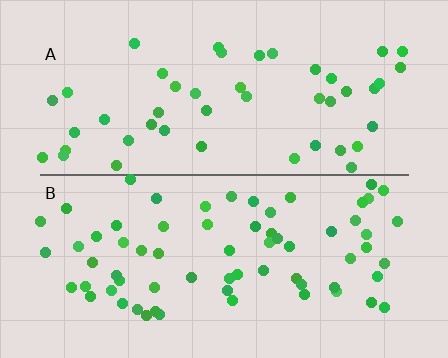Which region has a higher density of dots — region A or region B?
B (the bottom).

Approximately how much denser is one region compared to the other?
Approximately 1.4× — region B over region A.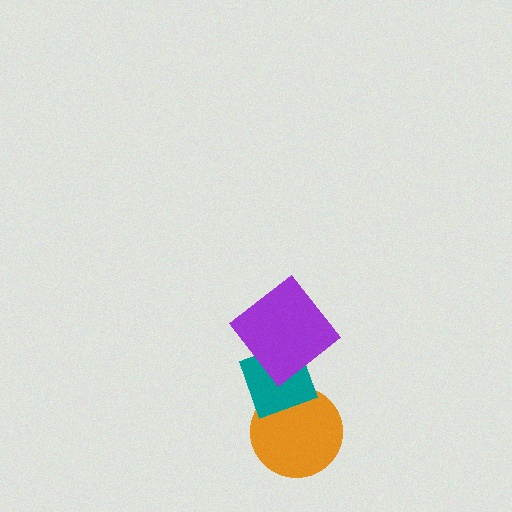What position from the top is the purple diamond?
The purple diamond is 1st from the top.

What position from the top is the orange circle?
The orange circle is 3rd from the top.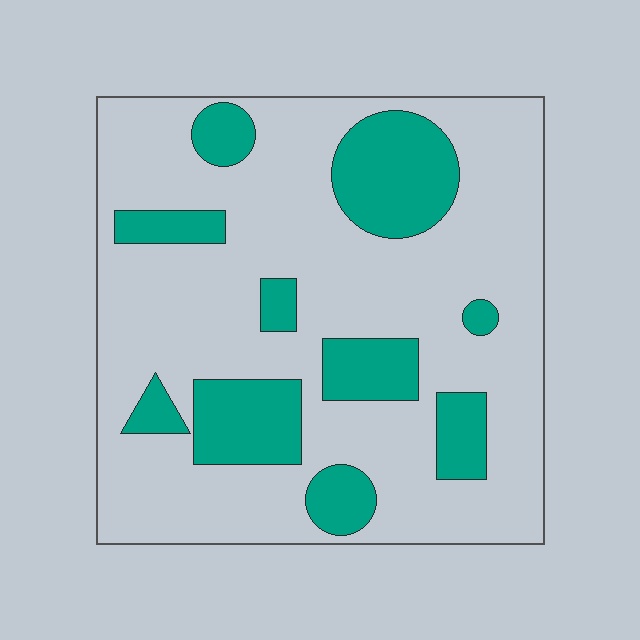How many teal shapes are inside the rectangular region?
10.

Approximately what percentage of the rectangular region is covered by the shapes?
Approximately 25%.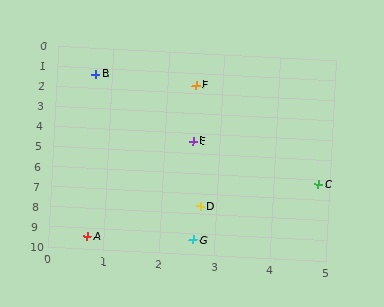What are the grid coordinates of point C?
Point C is at approximately (4.8, 6.2).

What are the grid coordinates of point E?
Point E is at approximately (2.5, 4.4).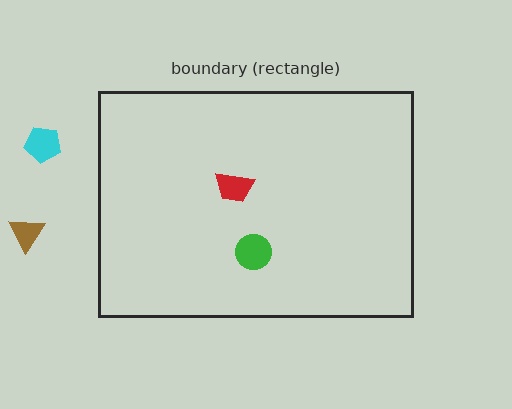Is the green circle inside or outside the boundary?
Inside.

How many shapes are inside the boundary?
2 inside, 2 outside.